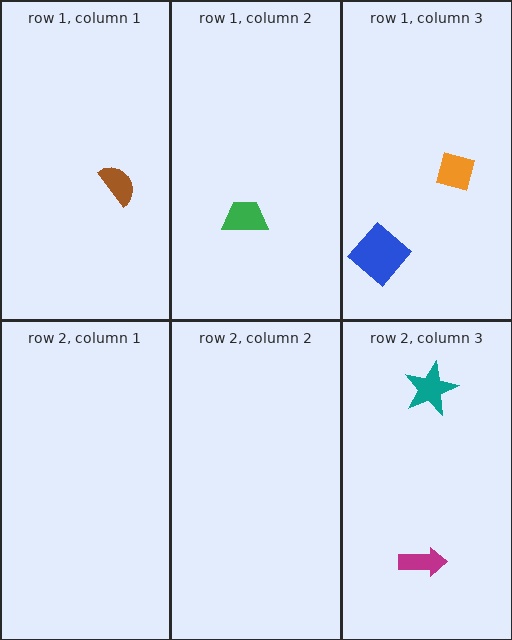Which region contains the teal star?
The row 2, column 3 region.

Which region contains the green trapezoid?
The row 1, column 2 region.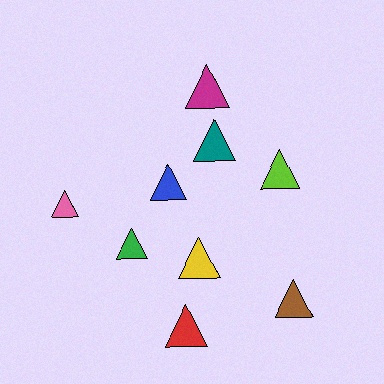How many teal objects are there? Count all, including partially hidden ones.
There is 1 teal object.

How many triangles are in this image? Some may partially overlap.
There are 9 triangles.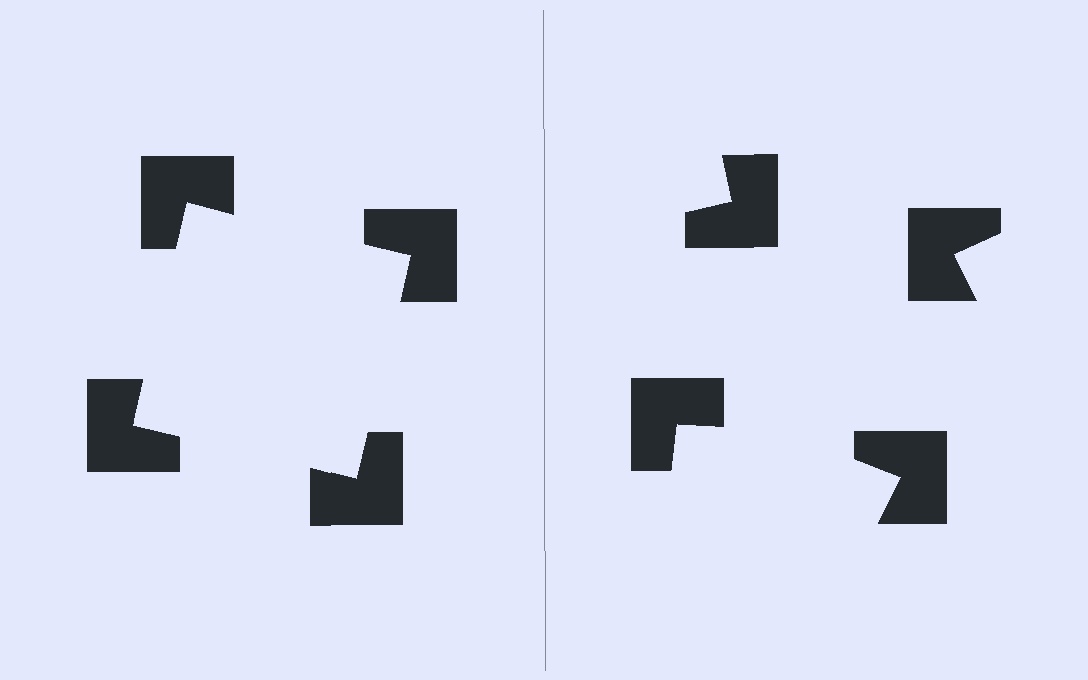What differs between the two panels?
The notched squares are positioned identically on both sides; only the wedge orientations differ. On the left they align to a square; on the right they are misaligned.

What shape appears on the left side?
An illusory square.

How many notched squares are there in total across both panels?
8 — 4 on each side.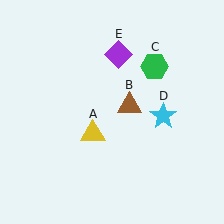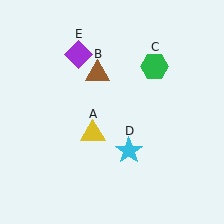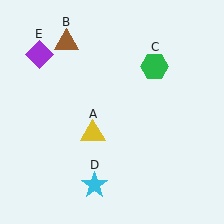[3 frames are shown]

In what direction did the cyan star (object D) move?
The cyan star (object D) moved down and to the left.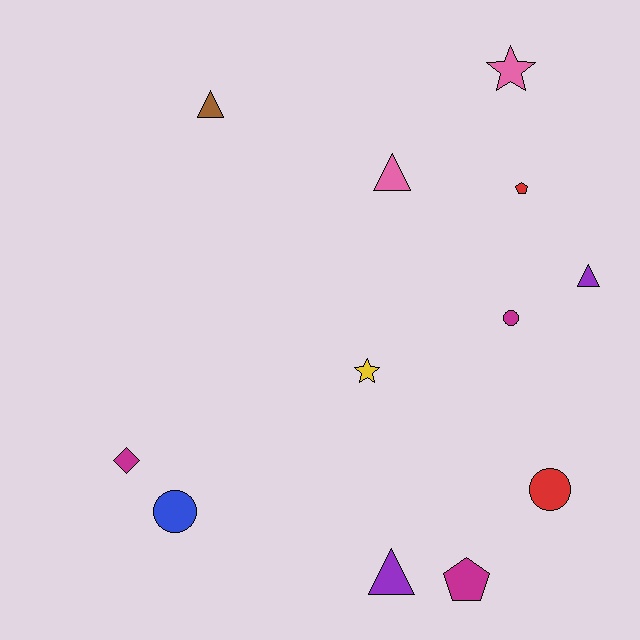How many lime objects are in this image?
There are no lime objects.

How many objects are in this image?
There are 12 objects.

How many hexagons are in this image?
There are no hexagons.